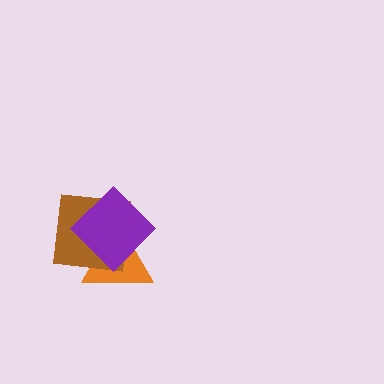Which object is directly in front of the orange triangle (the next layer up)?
The brown square is directly in front of the orange triangle.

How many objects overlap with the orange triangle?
2 objects overlap with the orange triangle.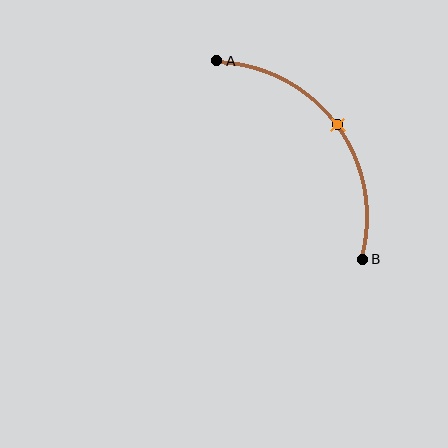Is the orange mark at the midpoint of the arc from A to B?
Yes. The orange mark lies on the arc at equal arc-length from both A and B — it is the arc midpoint.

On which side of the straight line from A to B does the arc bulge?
The arc bulges above and to the right of the straight line connecting A and B.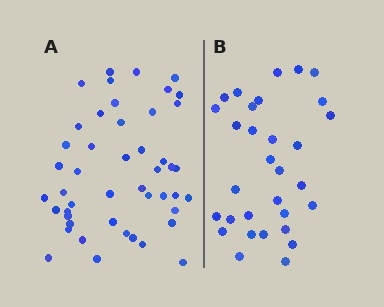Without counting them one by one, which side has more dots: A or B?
Region A (the left region) has more dots.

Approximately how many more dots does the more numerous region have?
Region A has approximately 15 more dots than region B.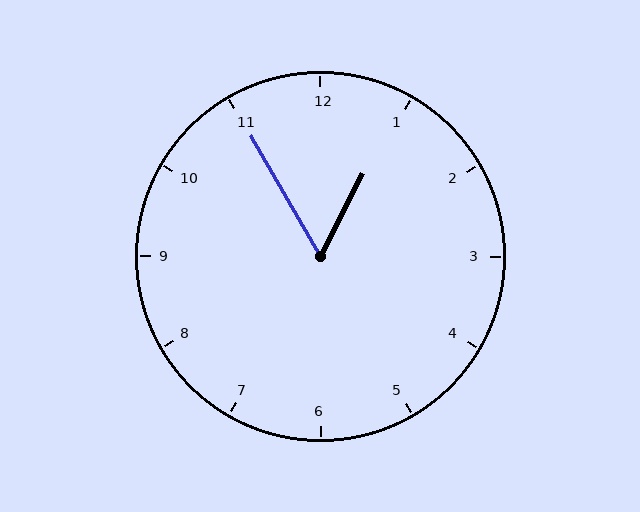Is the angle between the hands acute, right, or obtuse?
It is acute.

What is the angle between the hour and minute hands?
Approximately 58 degrees.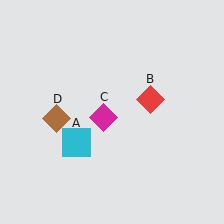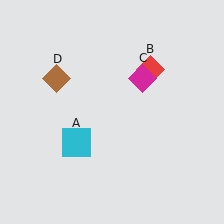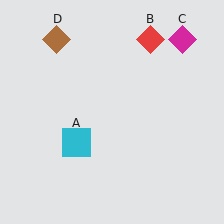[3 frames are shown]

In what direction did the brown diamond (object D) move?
The brown diamond (object D) moved up.